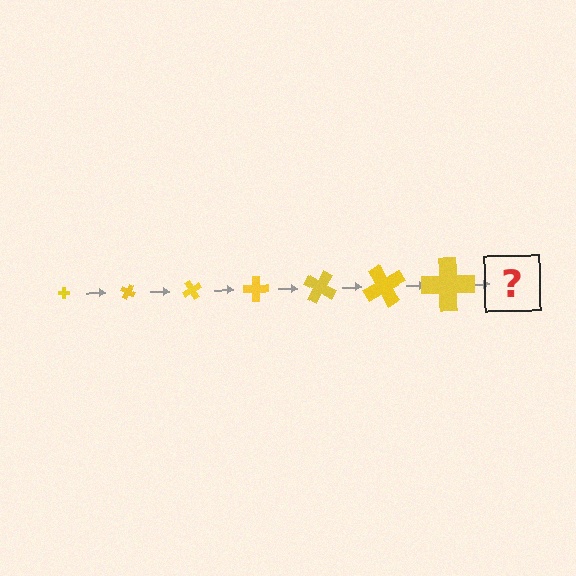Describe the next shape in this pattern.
It should be a cross, larger than the previous one and rotated 210 degrees from the start.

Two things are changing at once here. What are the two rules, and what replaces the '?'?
The two rules are that the cross grows larger each step and it rotates 30 degrees each step. The '?' should be a cross, larger than the previous one and rotated 210 degrees from the start.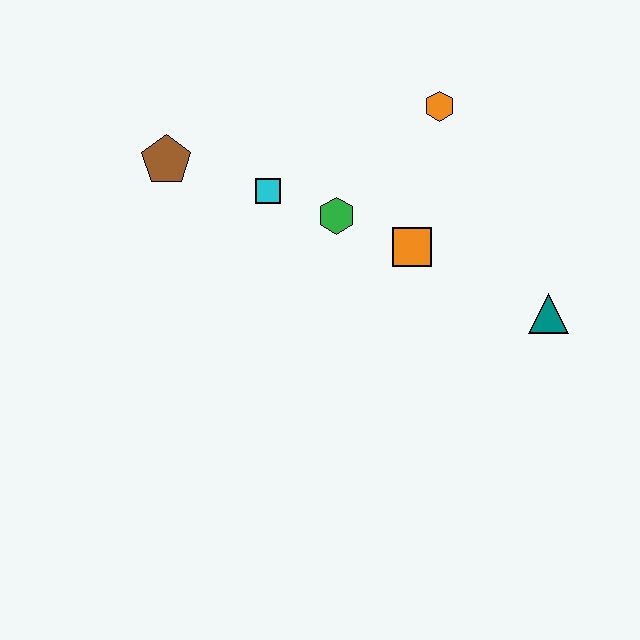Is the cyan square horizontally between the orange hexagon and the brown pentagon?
Yes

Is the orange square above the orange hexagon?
No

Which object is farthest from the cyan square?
The teal triangle is farthest from the cyan square.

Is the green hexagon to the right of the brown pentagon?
Yes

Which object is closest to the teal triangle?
The orange square is closest to the teal triangle.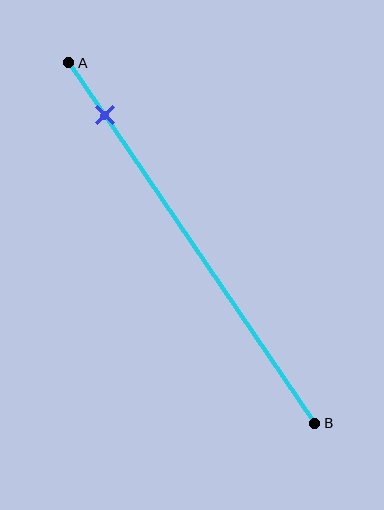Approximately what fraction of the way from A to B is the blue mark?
The blue mark is approximately 15% of the way from A to B.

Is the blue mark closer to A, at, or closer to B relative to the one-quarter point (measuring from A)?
The blue mark is closer to point A than the one-quarter point of segment AB.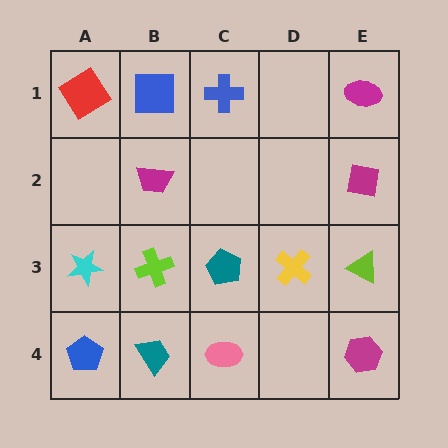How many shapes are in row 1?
4 shapes.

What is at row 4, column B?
A teal trapezoid.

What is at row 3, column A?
A cyan star.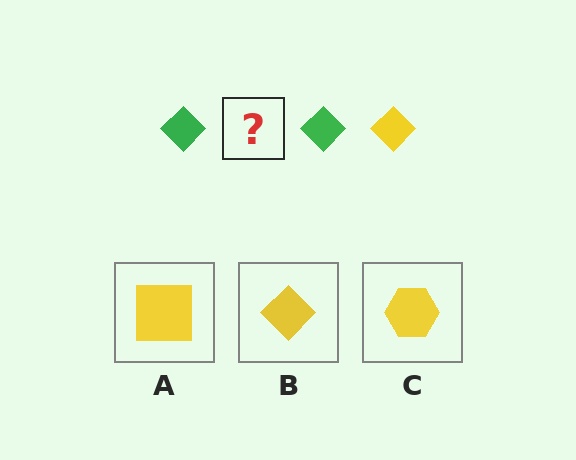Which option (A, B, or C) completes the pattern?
B.